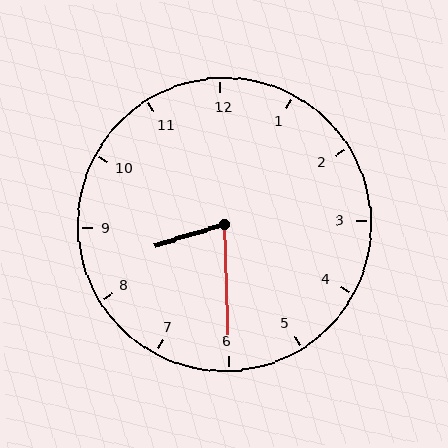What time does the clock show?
8:30.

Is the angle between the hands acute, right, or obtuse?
It is acute.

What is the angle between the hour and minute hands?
Approximately 75 degrees.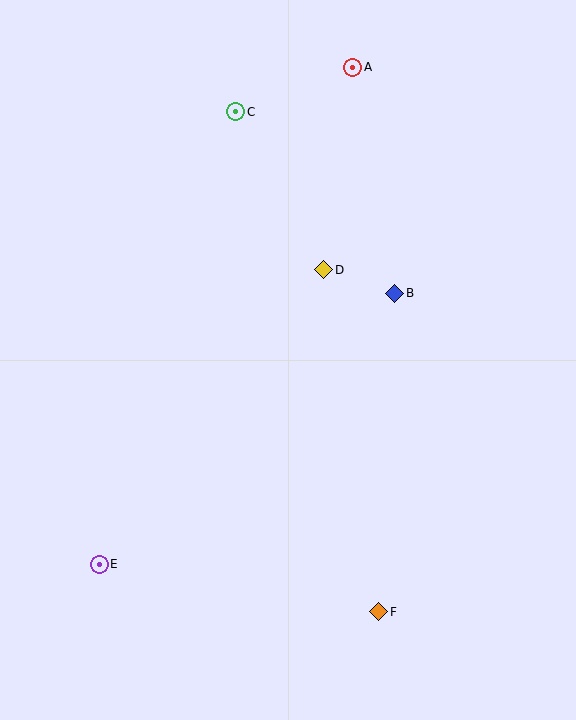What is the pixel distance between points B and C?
The distance between B and C is 241 pixels.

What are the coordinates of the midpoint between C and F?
The midpoint between C and F is at (307, 362).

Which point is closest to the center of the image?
Point D at (324, 270) is closest to the center.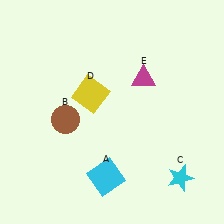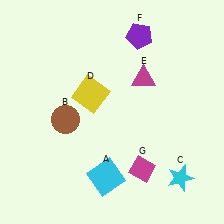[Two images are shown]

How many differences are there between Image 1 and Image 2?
There are 2 differences between the two images.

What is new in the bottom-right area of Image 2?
A magenta diamond (G) was added in the bottom-right area of Image 2.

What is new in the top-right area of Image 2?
A purple pentagon (F) was added in the top-right area of Image 2.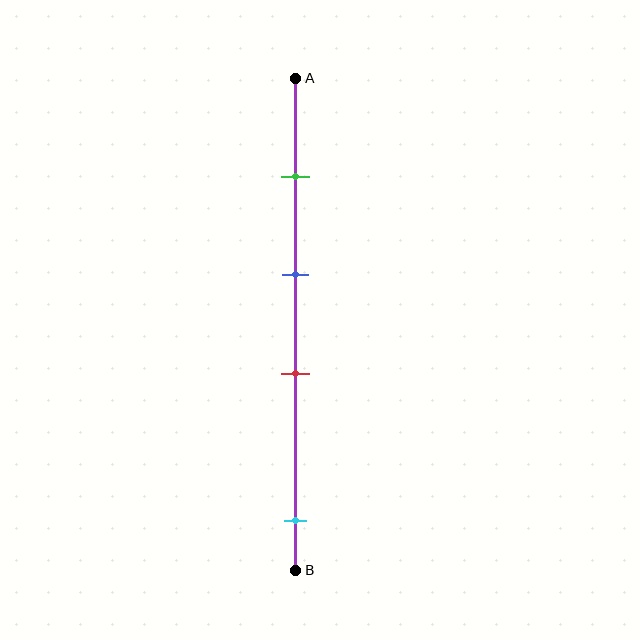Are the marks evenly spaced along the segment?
No, the marks are not evenly spaced.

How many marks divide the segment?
There are 4 marks dividing the segment.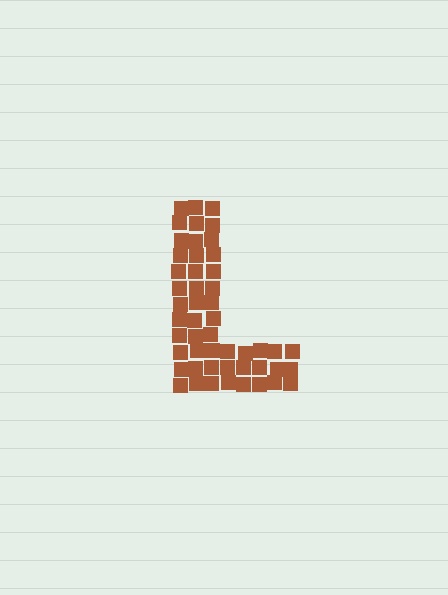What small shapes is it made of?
It is made of small squares.